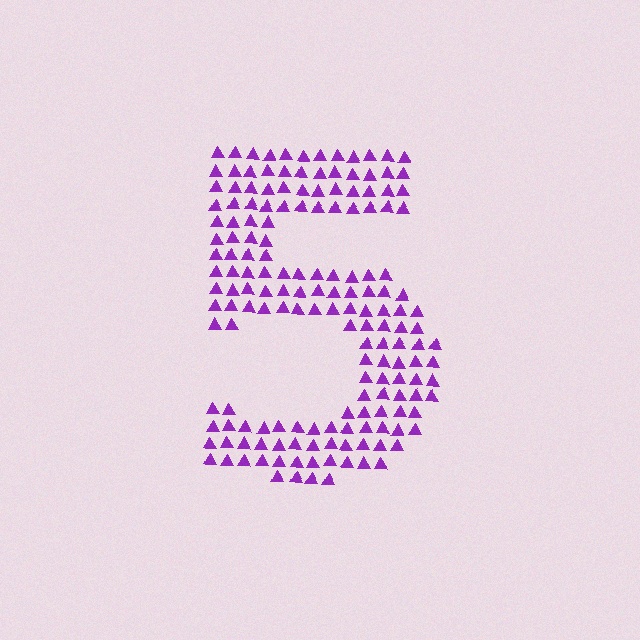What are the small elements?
The small elements are triangles.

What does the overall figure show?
The overall figure shows the digit 5.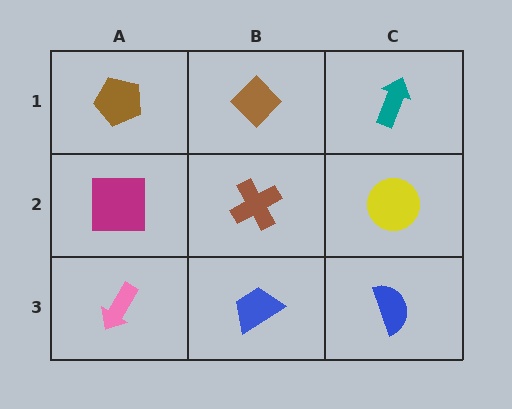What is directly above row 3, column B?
A brown cross.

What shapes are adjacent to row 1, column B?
A brown cross (row 2, column B), a brown pentagon (row 1, column A), a teal arrow (row 1, column C).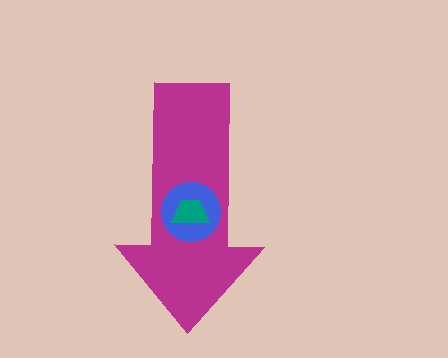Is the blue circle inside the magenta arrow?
Yes.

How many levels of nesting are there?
3.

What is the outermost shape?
The magenta arrow.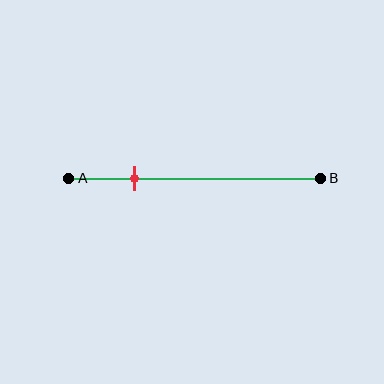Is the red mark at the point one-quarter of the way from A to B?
Yes, the mark is approximately at the one-quarter point.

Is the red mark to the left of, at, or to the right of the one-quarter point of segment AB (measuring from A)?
The red mark is approximately at the one-quarter point of segment AB.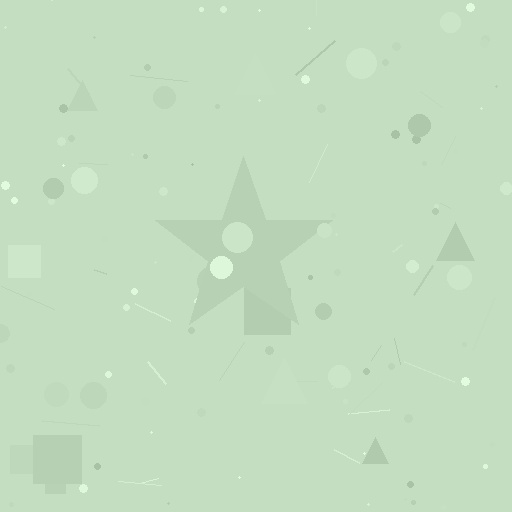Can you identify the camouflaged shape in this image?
The camouflaged shape is a star.